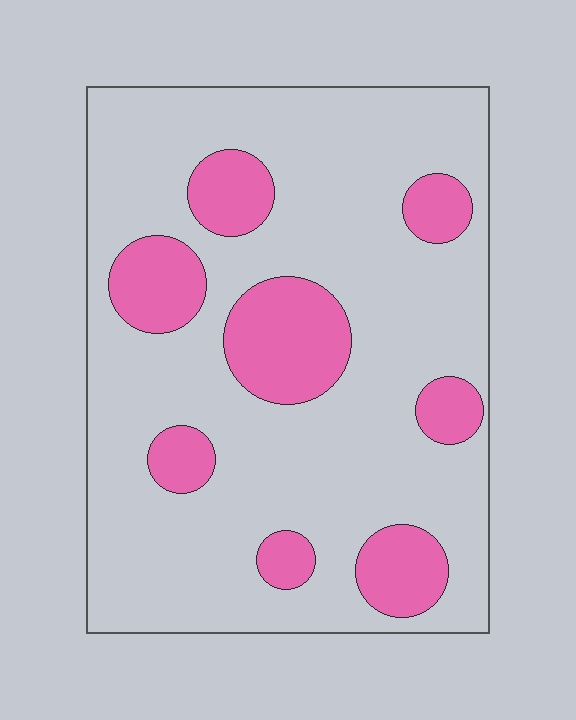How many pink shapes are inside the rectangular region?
8.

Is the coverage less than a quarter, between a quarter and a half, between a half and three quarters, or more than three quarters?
Less than a quarter.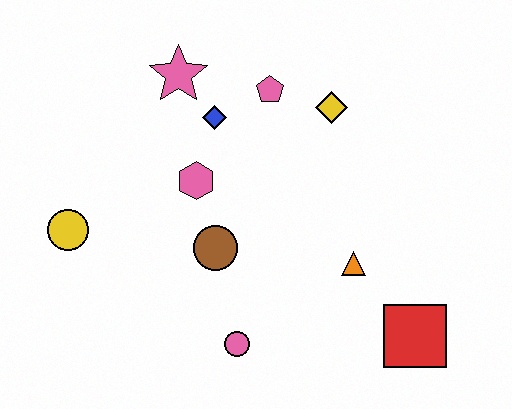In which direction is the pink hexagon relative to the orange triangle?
The pink hexagon is to the left of the orange triangle.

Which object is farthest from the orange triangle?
The yellow circle is farthest from the orange triangle.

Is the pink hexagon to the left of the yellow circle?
No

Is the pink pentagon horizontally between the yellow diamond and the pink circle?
Yes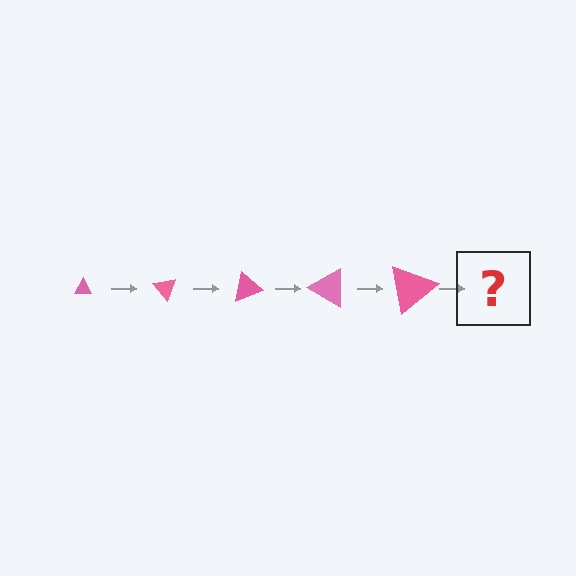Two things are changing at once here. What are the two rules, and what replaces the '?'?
The two rules are that the triangle grows larger each step and it rotates 50 degrees each step. The '?' should be a triangle, larger than the previous one and rotated 250 degrees from the start.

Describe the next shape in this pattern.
It should be a triangle, larger than the previous one and rotated 250 degrees from the start.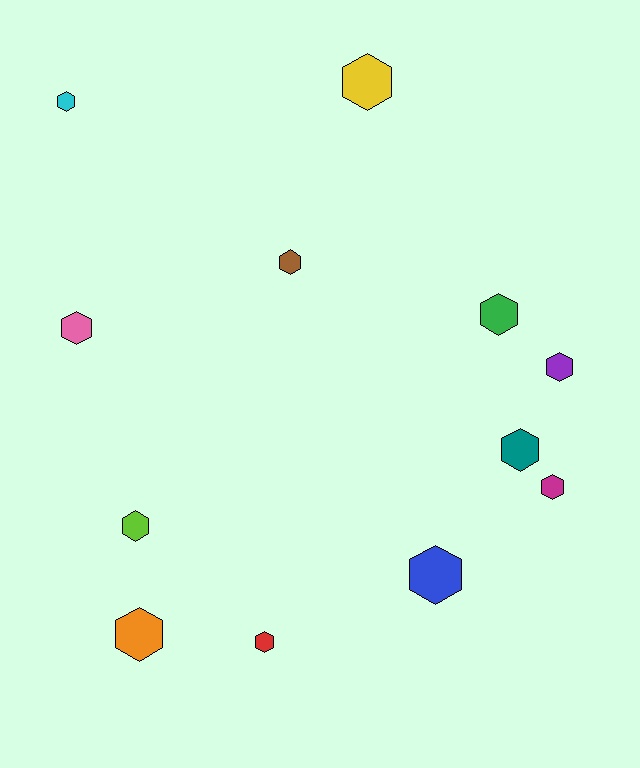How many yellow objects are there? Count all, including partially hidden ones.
There is 1 yellow object.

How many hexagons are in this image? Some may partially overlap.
There are 12 hexagons.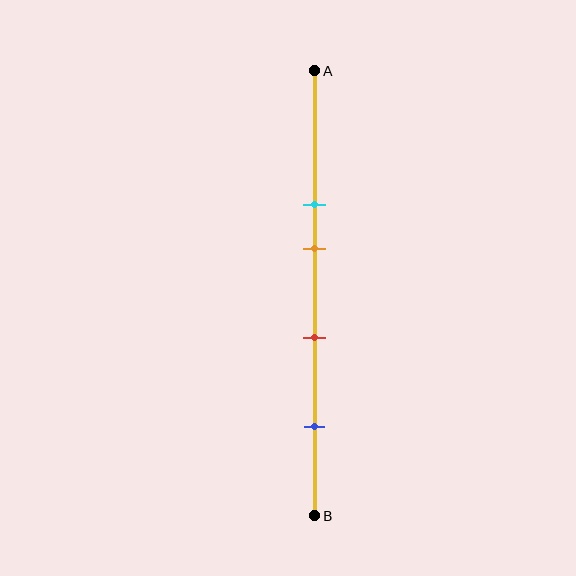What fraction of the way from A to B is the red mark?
The red mark is approximately 60% (0.6) of the way from A to B.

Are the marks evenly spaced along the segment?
No, the marks are not evenly spaced.